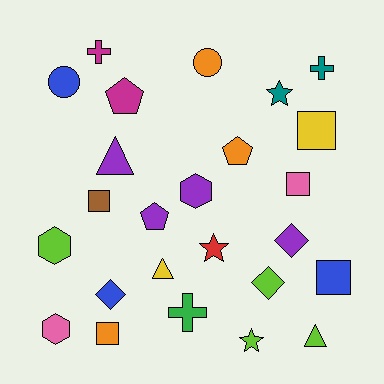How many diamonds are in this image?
There are 3 diamonds.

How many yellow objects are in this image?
There are 2 yellow objects.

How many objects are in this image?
There are 25 objects.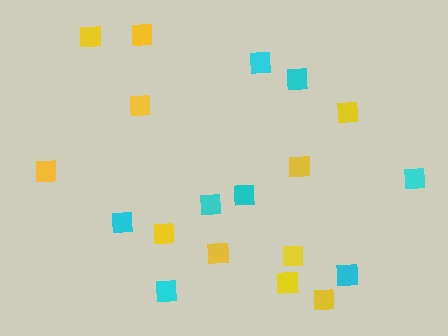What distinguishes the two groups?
There are 2 groups: one group of cyan squares (8) and one group of yellow squares (11).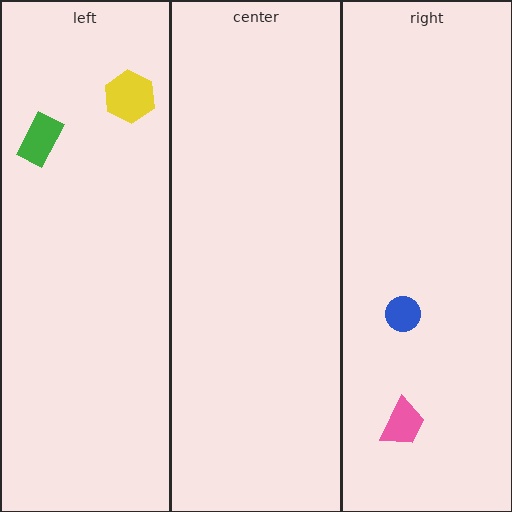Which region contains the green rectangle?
The left region.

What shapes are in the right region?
The blue circle, the pink trapezoid.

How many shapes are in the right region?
2.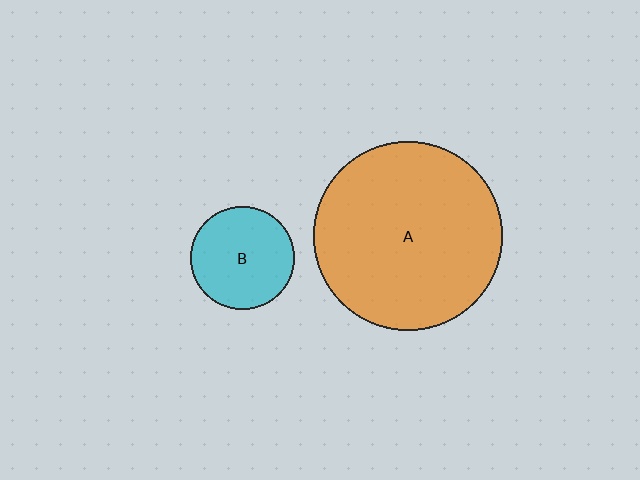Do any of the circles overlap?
No, none of the circles overlap.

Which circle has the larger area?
Circle A (orange).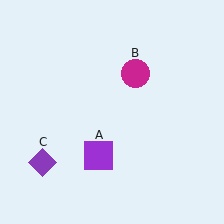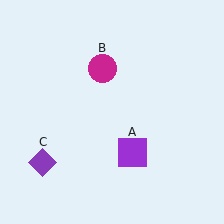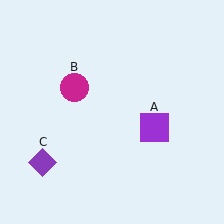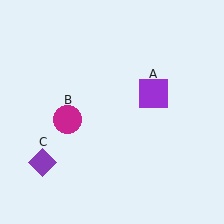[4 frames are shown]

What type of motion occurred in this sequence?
The purple square (object A), magenta circle (object B) rotated counterclockwise around the center of the scene.